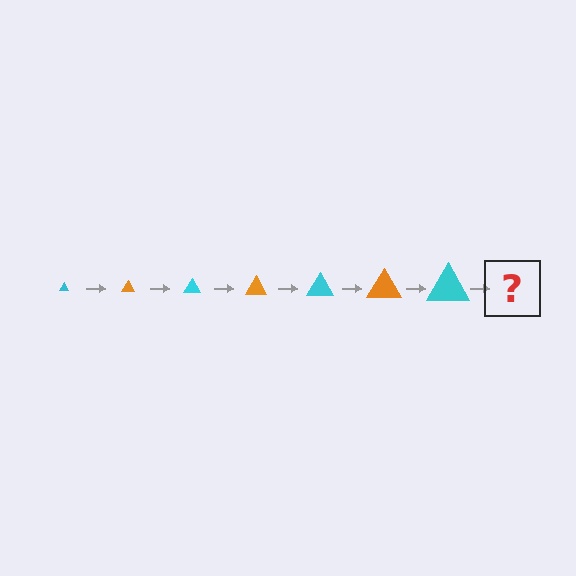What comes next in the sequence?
The next element should be an orange triangle, larger than the previous one.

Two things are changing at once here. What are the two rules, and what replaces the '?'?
The two rules are that the triangle grows larger each step and the color cycles through cyan and orange. The '?' should be an orange triangle, larger than the previous one.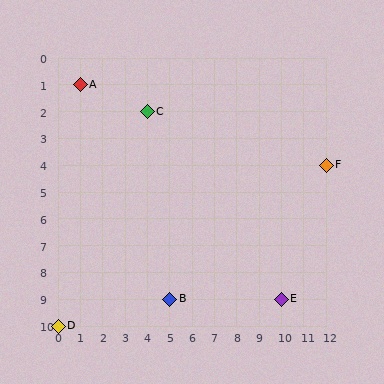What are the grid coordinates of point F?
Point F is at grid coordinates (12, 4).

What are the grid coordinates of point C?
Point C is at grid coordinates (4, 2).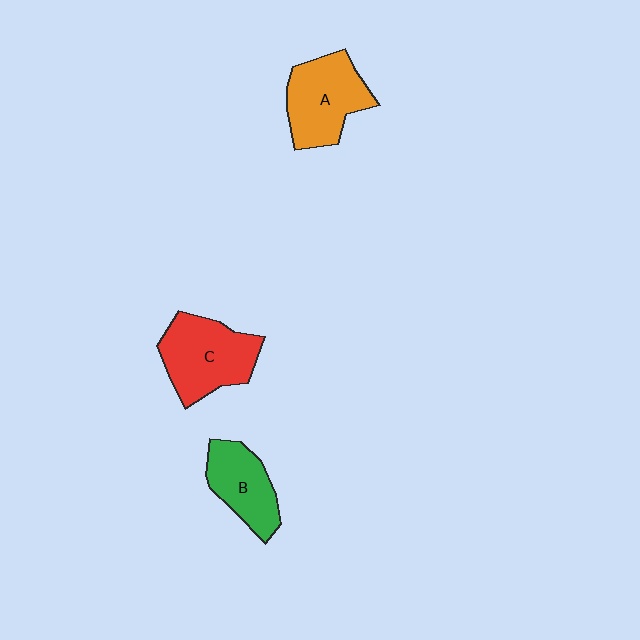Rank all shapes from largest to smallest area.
From largest to smallest: C (red), A (orange), B (green).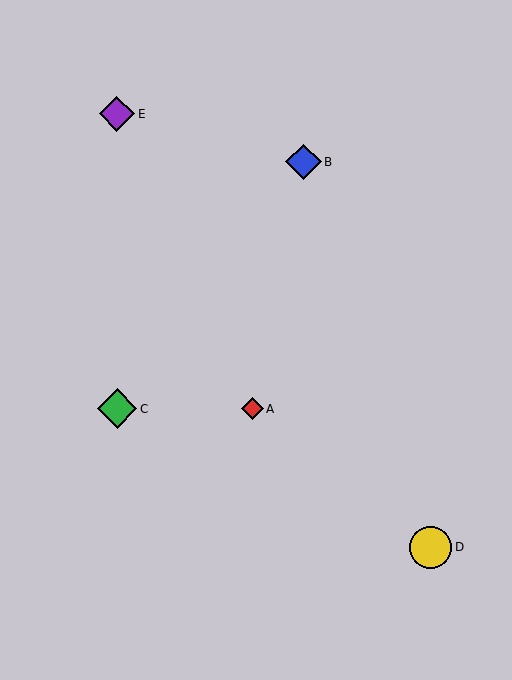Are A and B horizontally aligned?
No, A is at y≈409 and B is at y≈162.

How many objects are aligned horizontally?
2 objects (A, C) are aligned horizontally.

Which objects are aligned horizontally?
Objects A, C are aligned horizontally.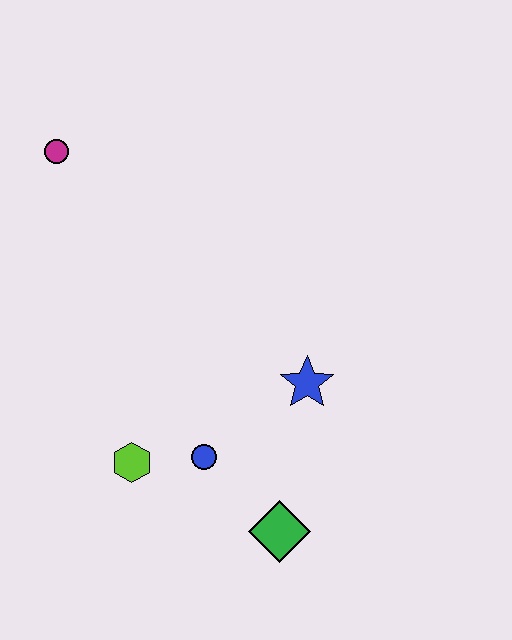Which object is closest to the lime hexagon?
The blue circle is closest to the lime hexagon.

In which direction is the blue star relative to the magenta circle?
The blue star is to the right of the magenta circle.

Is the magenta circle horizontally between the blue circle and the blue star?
No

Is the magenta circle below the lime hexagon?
No